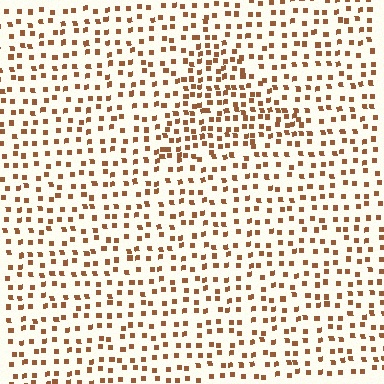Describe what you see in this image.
The image contains small brown elements arranged at two different densities. A triangle-shaped region is visible where the elements are more densely packed than the surrounding area.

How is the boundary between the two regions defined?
The boundary is defined by a change in element density (approximately 1.7x ratio). All elements are the same color, size, and shape.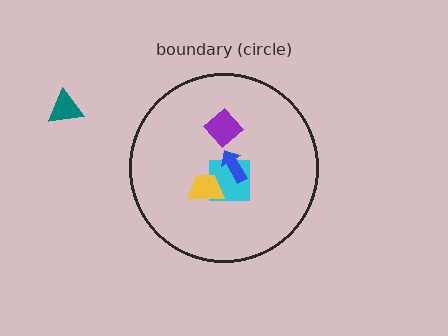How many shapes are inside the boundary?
4 inside, 1 outside.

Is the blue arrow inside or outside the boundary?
Inside.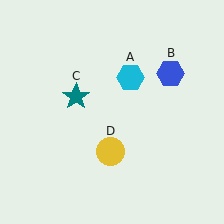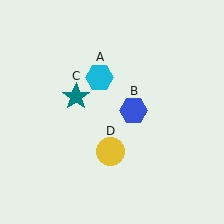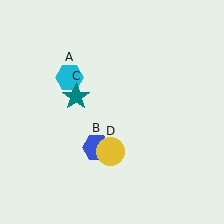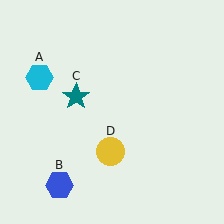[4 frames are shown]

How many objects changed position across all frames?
2 objects changed position: cyan hexagon (object A), blue hexagon (object B).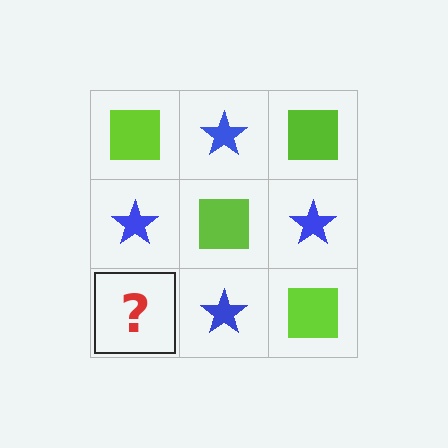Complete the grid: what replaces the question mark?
The question mark should be replaced with a lime square.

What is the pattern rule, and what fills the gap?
The rule is that it alternates lime square and blue star in a checkerboard pattern. The gap should be filled with a lime square.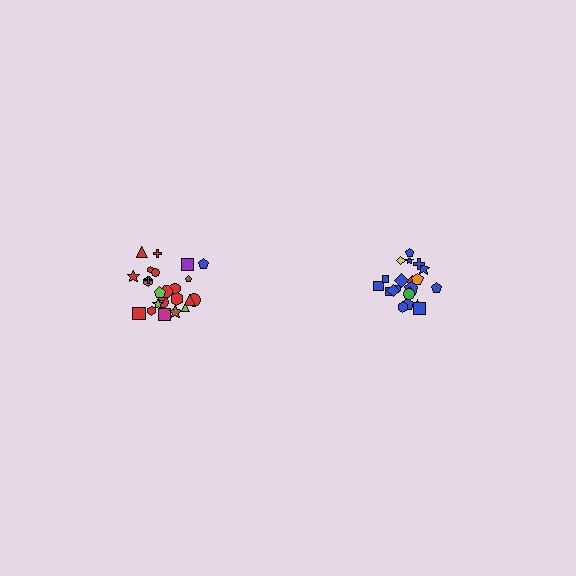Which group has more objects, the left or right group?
The left group.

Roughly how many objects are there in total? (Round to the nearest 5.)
Roughly 45 objects in total.